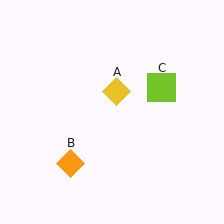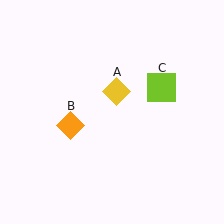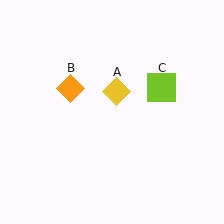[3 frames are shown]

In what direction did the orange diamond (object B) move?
The orange diamond (object B) moved up.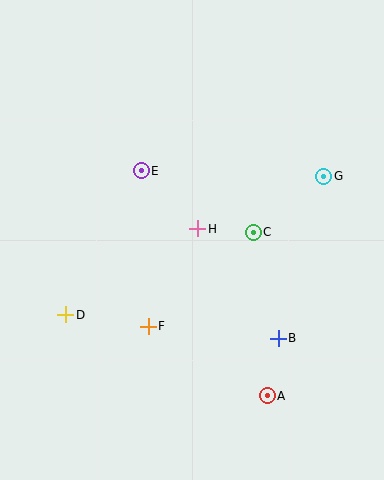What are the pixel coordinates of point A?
Point A is at (267, 396).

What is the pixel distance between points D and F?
The distance between D and F is 83 pixels.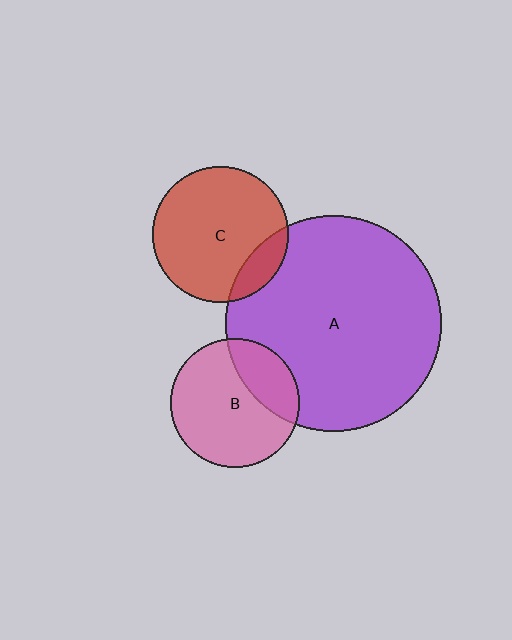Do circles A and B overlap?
Yes.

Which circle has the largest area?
Circle A (purple).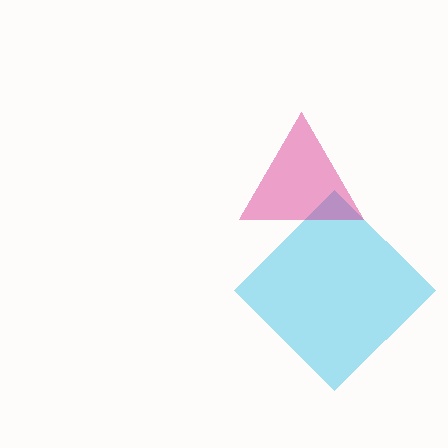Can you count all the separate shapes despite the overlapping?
Yes, there are 2 separate shapes.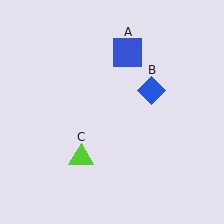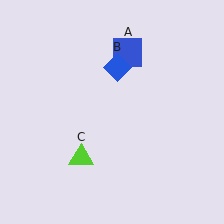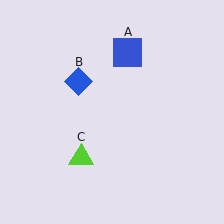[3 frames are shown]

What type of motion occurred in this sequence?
The blue diamond (object B) rotated counterclockwise around the center of the scene.